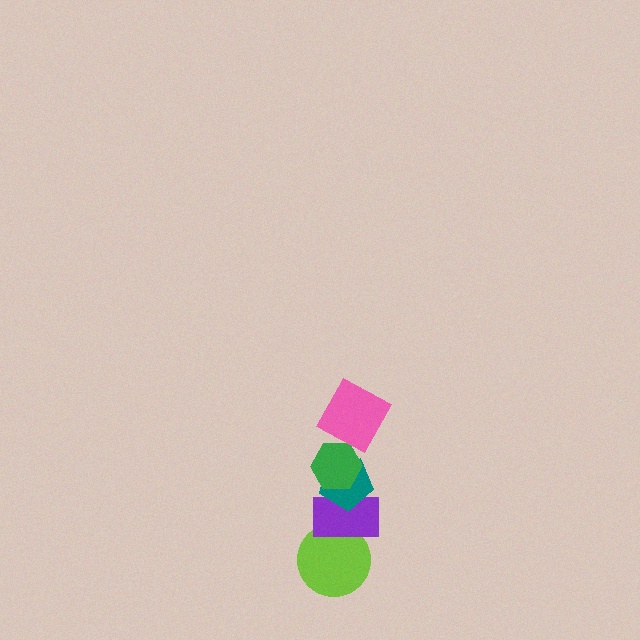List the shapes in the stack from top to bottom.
From top to bottom: the pink square, the green hexagon, the teal pentagon, the purple rectangle, the lime circle.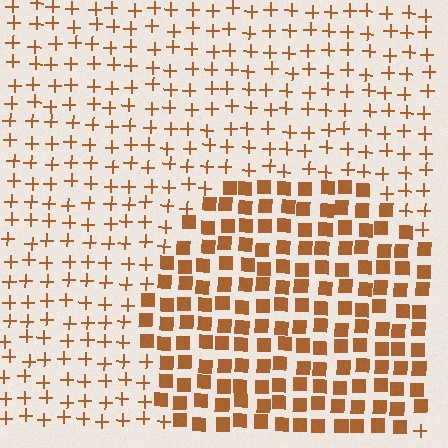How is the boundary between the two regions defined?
The boundary is defined by a change in element shape: squares inside vs. plus signs outside. All elements share the same color and spacing.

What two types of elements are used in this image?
The image uses squares inside the circle region and plus signs outside it.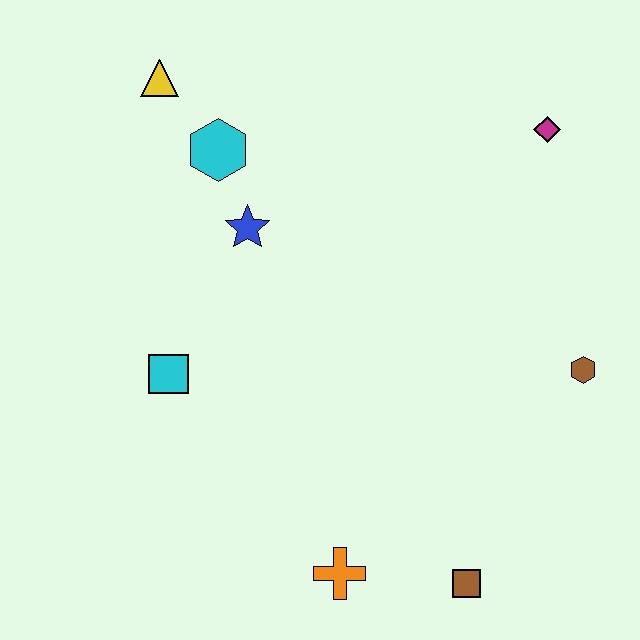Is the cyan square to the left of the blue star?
Yes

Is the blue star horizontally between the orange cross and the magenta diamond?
No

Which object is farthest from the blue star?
The brown square is farthest from the blue star.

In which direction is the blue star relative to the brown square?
The blue star is above the brown square.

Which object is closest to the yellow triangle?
The cyan hexagon is closest to the yellow triangle.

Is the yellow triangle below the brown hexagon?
No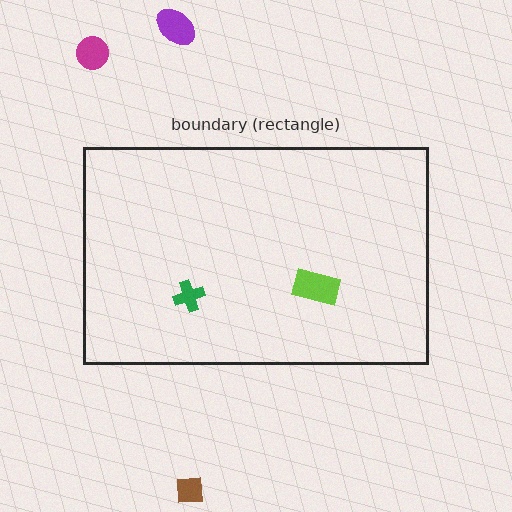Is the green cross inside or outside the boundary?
Inside.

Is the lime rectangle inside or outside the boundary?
Inside.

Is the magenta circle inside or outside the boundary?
Outside.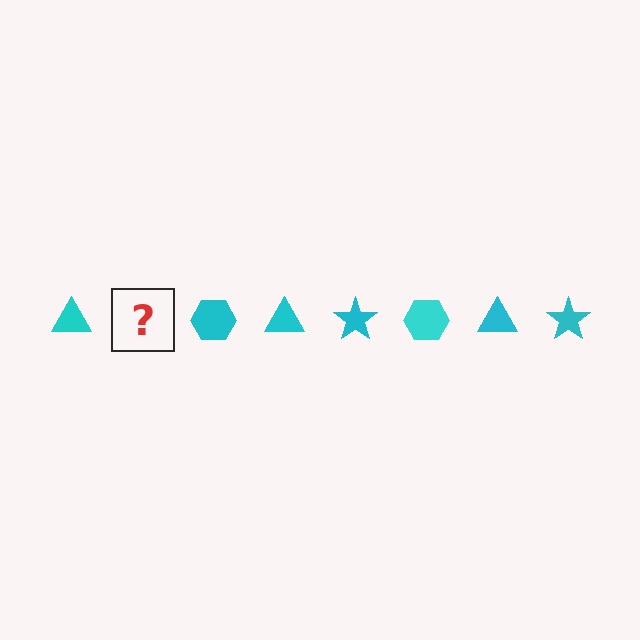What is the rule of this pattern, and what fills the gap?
The rule is that the pattern cycles through triangle, star, hexagon shapes in cyan. The gap should be filled with a cyan star.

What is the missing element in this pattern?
The missing element is a cyan star.